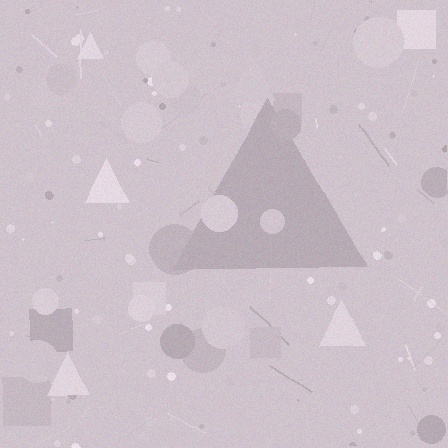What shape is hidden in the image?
A triangle is hidden in the image.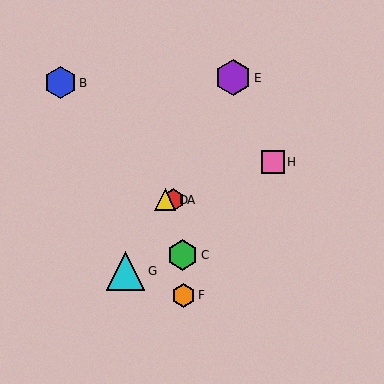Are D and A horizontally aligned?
Yes, both are at y≈200.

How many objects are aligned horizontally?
2 objects (A, D) are aligned horizontally.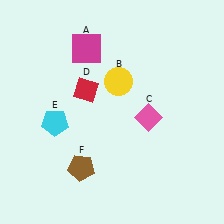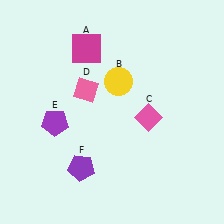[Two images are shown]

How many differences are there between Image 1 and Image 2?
There are 3 differences between the two images.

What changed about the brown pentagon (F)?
In Image 1, F is brown. In Image 2, it changed to purple.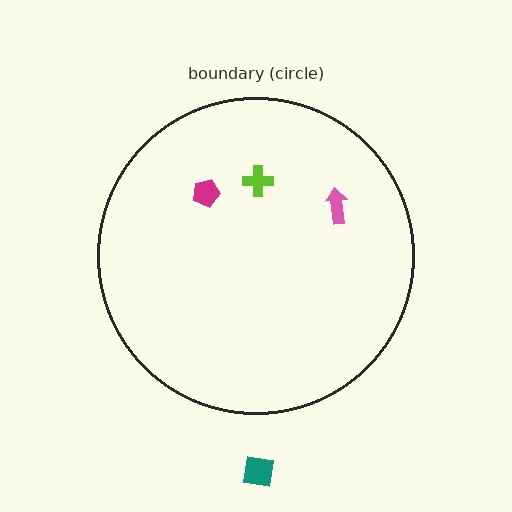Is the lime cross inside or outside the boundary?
Inside.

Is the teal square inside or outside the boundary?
Outside.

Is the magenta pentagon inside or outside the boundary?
Inside.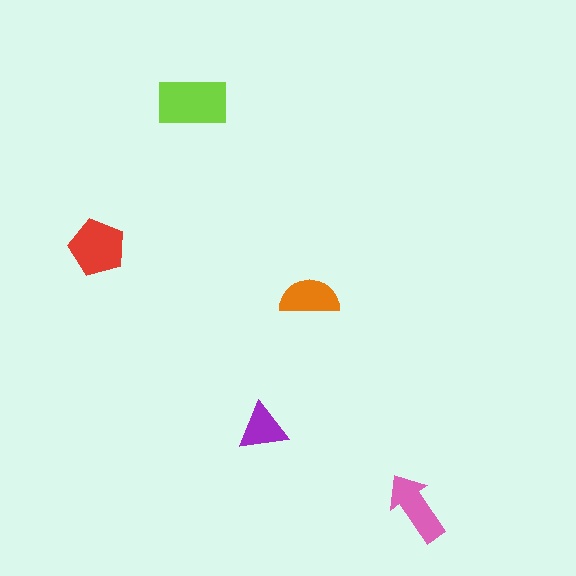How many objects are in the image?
There are 5 objects in the image.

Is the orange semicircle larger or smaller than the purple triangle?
Larger.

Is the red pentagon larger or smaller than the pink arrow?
Larger.